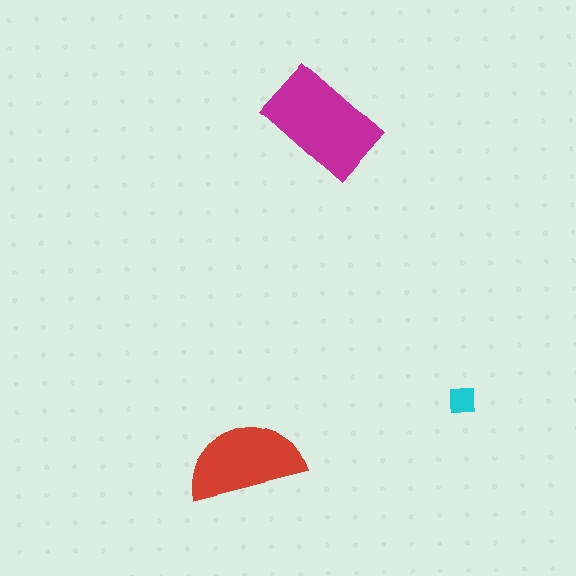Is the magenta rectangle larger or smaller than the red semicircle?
Larger.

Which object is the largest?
The magenta rectangle.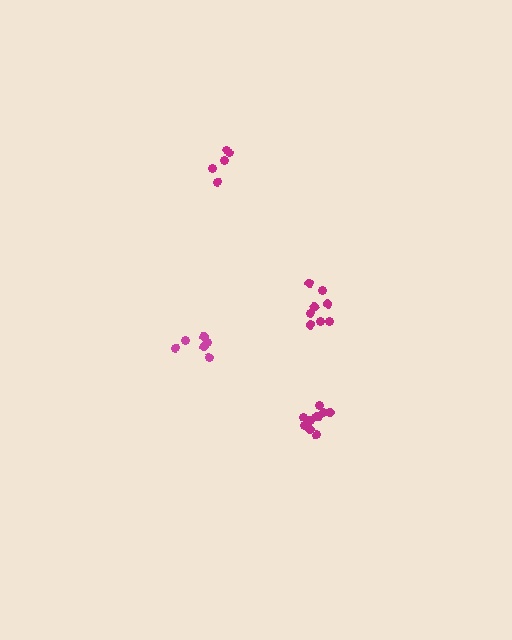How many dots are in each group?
Group 1: 5 dots, Group 2: 6 dots, Group 3: 8 dots, Group 4: 10 dots (29 total).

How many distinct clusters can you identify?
There are 4 distinct clusters.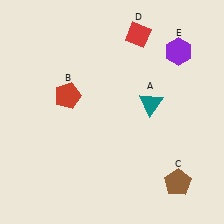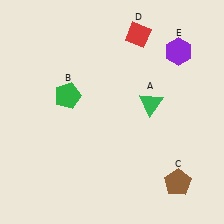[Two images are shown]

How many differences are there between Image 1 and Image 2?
There are 2 differences between the two images.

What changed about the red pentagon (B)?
In Image 1, B is red. In Image 2, it changed to green.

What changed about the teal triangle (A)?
In Image 1, A is teal. In Image 2, it changed to green.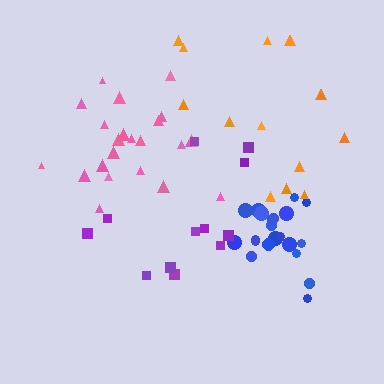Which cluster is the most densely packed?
Blue.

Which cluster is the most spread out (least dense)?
Orange.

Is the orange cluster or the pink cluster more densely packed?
Pink.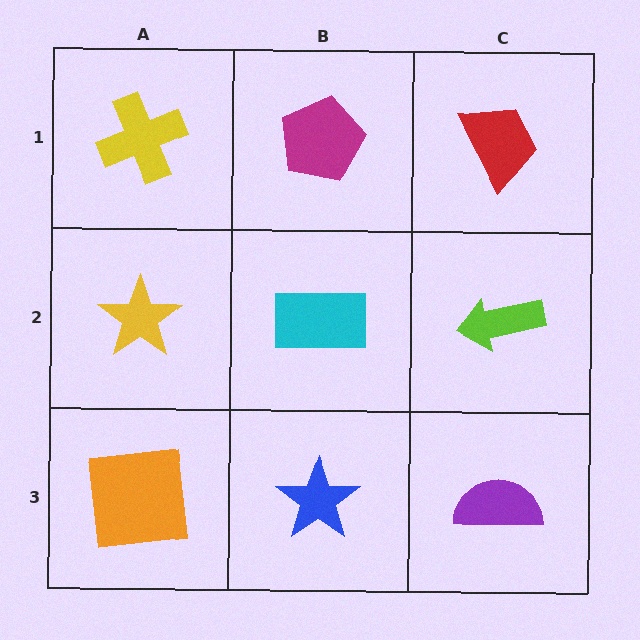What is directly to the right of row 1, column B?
A red trapezoid.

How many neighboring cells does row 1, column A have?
2.